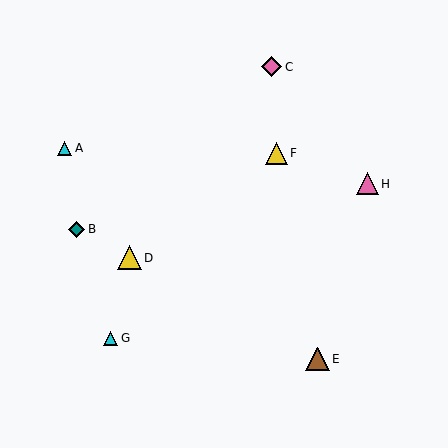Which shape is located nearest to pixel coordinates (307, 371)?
The brown triangle (labeled E) at (318, 359) is nearest to that location.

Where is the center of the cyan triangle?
The center of the cyan triangle is at (65, 148).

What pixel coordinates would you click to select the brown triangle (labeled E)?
Click at (318, 359) to select the brown triangle E.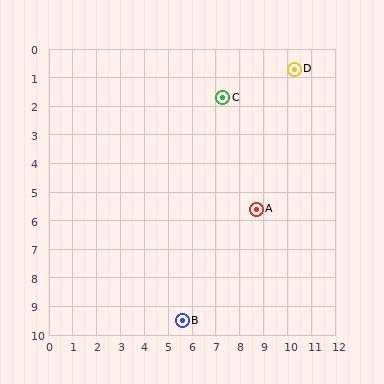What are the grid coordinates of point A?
Point A is at approximately (8.7, 5.6).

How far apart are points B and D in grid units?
Points B and D are about 10.0 grid units apart.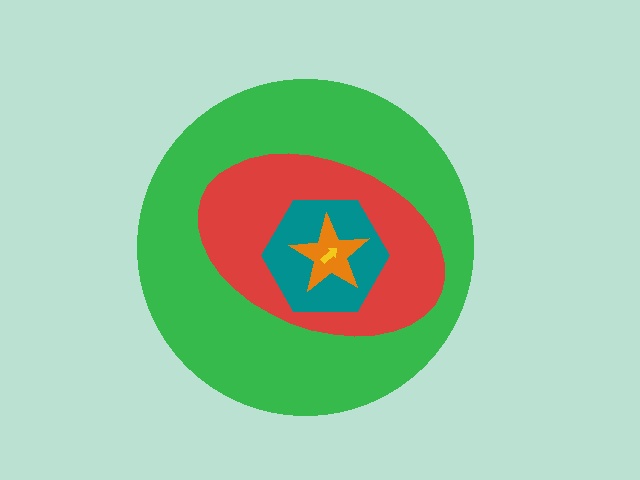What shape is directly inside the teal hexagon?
The orange star.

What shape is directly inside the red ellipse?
The teal hexagon.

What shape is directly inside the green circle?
The red ellipse.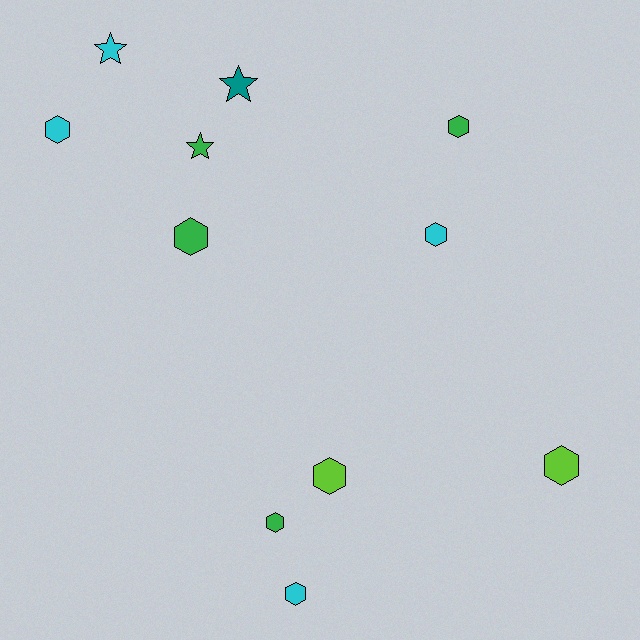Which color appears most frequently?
Green, with 4 objects.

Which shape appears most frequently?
Hexagon, with 8 objects.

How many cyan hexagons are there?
There are 3 cyan hexagons.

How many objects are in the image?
There are 11 objects.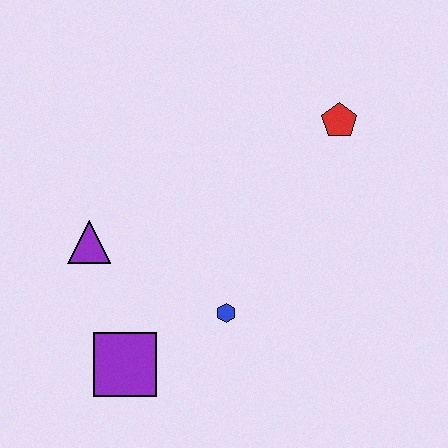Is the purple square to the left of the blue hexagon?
Yes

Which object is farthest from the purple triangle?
The red pentagon is farthest from the purple triangle.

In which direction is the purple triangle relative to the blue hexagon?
The purple triangle is to the left of the blue hexagon.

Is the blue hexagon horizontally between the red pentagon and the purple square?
Yes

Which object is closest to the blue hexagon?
The purple square is closest to the blue hexagon.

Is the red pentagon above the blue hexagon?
Yes